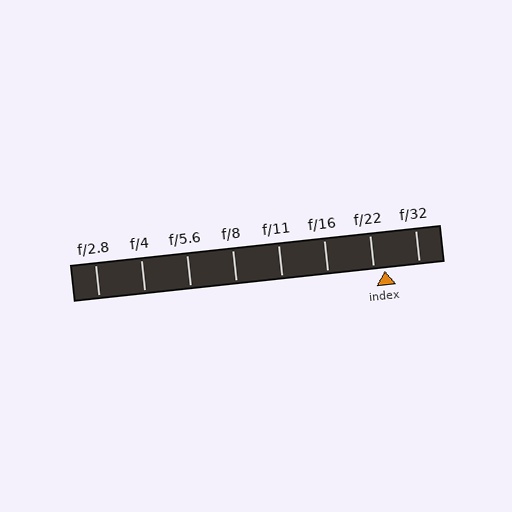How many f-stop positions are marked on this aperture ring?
There are 8 f-stop positions marked.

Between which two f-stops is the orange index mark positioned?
The index mark is between f/22 and f/32.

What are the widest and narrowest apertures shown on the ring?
The widest aperture shown is f/2.8 and the narrowest is f/32.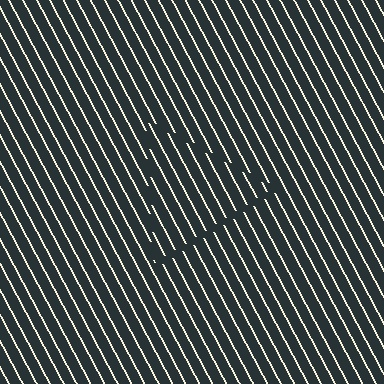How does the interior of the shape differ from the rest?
The interior of the shape contains the same grating, shifted by half a period — the contour is defined by the phase discontinuity where line-ends from the inner and outer gratings abut.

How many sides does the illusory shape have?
3 sides — the line-ends trace a triangle.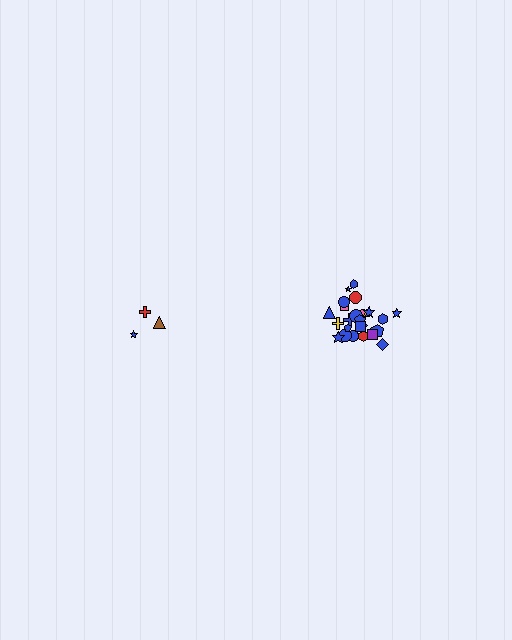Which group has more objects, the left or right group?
The right group.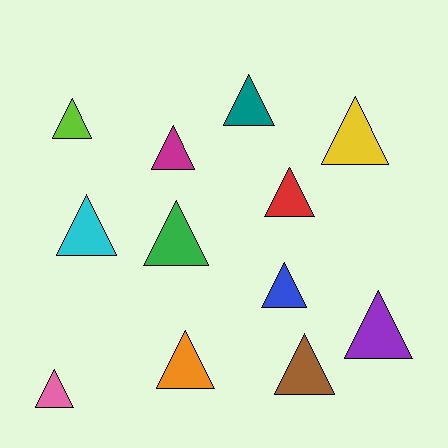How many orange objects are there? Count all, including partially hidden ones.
There is 1 orange object.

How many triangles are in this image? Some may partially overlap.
There are 12 triangles.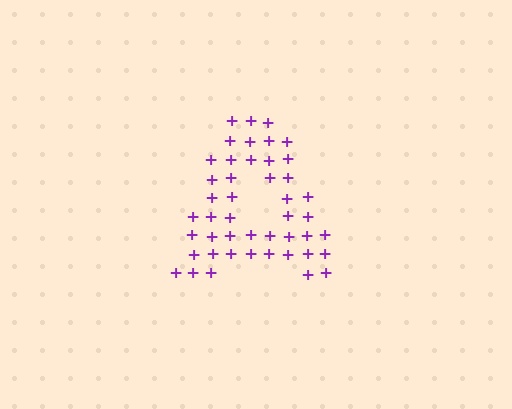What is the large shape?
The large shape is the letter A.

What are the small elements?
The small elements are plus signs.